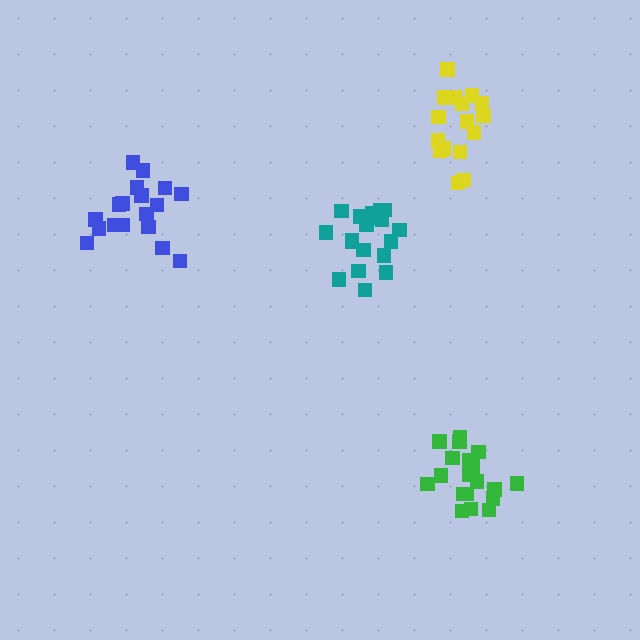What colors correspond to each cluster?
The clusters are colored: teal, yellow, green, blue.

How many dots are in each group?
Group 1: 19 dots, Group 2: 16 dots, Group 3: 19 dots, Group 4: 18 dots (72 total).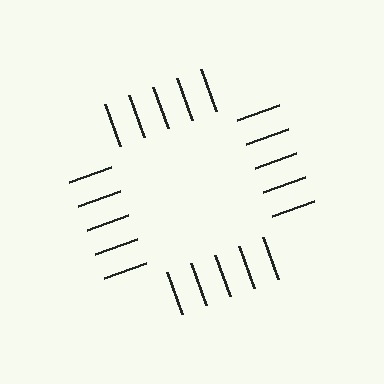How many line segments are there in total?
20 — 5 along each of the 4 edges.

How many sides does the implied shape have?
4 sides — the line-ends trace a square.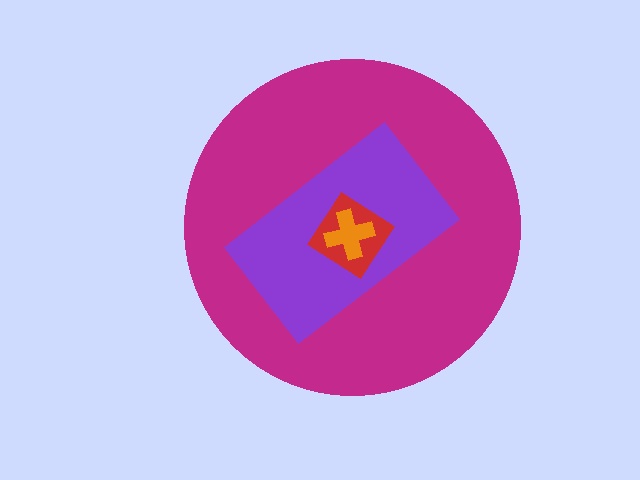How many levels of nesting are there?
4.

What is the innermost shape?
The orange cross.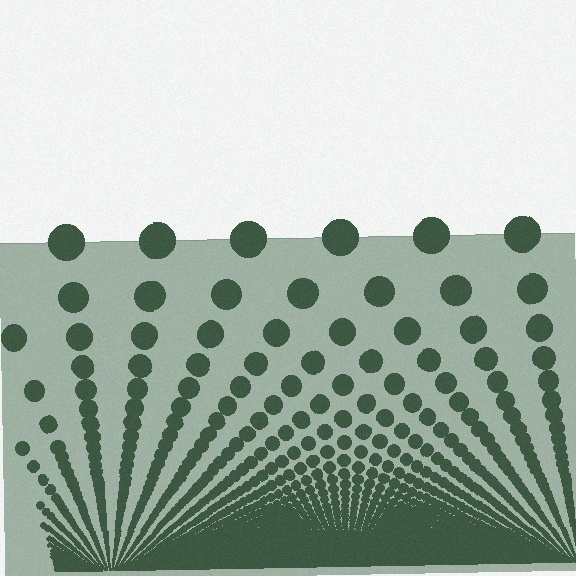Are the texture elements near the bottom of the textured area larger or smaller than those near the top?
Smaller. The gradient is inverted — elements near the bottom are smaller and denser.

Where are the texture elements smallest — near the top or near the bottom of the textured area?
Near the bottom.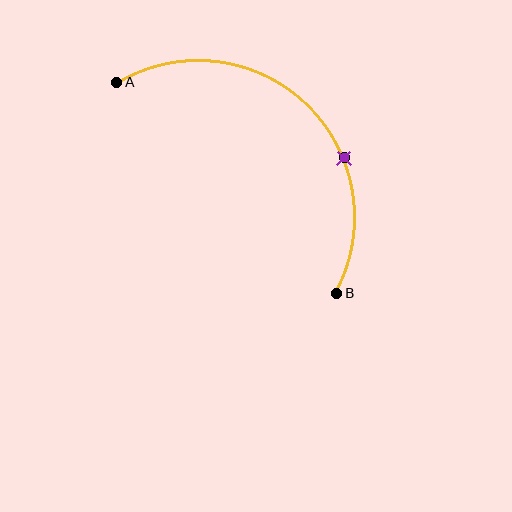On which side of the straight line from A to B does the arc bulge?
The arc bulges above and to the right of the straight line connecting A and B.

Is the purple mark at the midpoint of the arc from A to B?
No. The purple mark lies on the arc but is closer to endpoint B. The arc midpoint would be at the point on the curve equidistant along the arc from both A and B.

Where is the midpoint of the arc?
The arc midpoint is the point on the curve farthest from the straight line joining A and B. It sits above and to the right of that line.